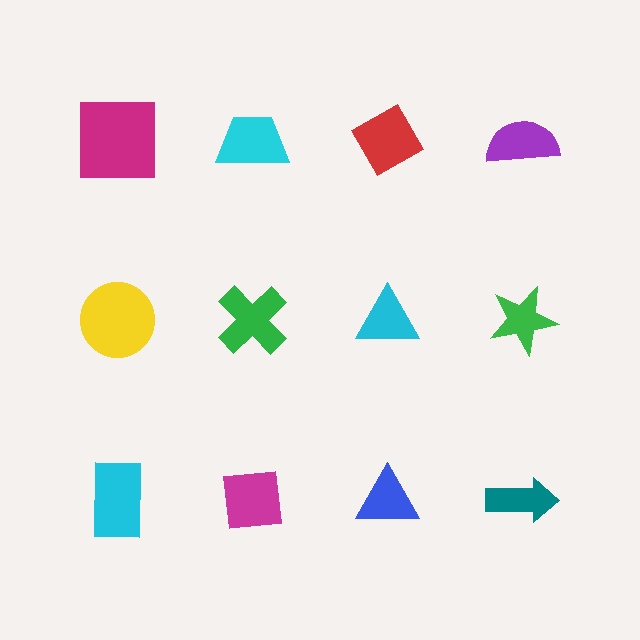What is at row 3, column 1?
A cyan rectangle.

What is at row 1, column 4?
A purple semicircle.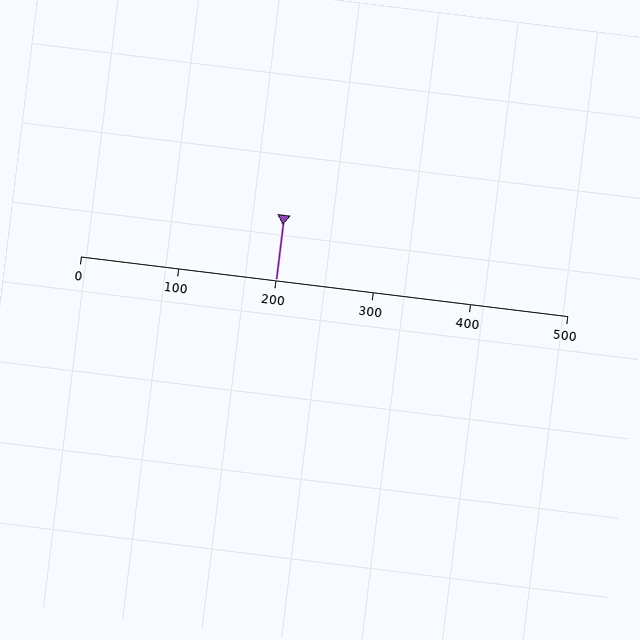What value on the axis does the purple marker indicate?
The marker indicates approximately 200.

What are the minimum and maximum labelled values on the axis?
The axis runs from 0 to 500.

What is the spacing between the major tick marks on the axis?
The major ticks are spaced 100 apart.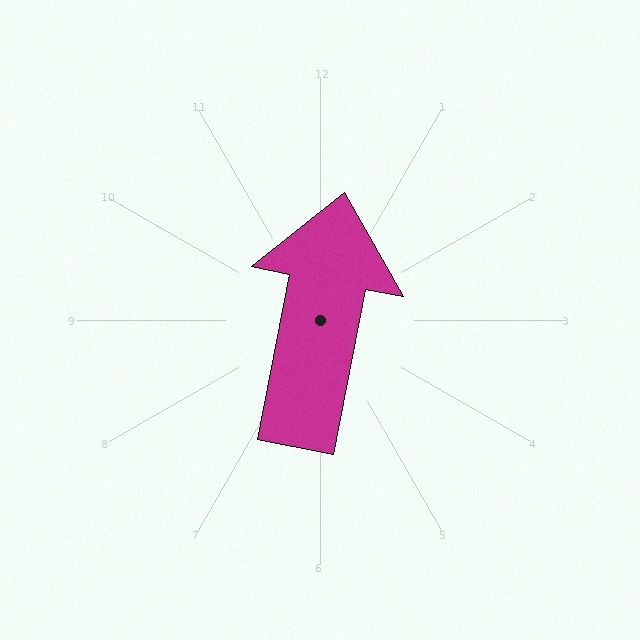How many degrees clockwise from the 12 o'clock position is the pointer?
Approximately 11 degrees.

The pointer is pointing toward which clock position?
Roughly 12 o'clock.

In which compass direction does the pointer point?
North.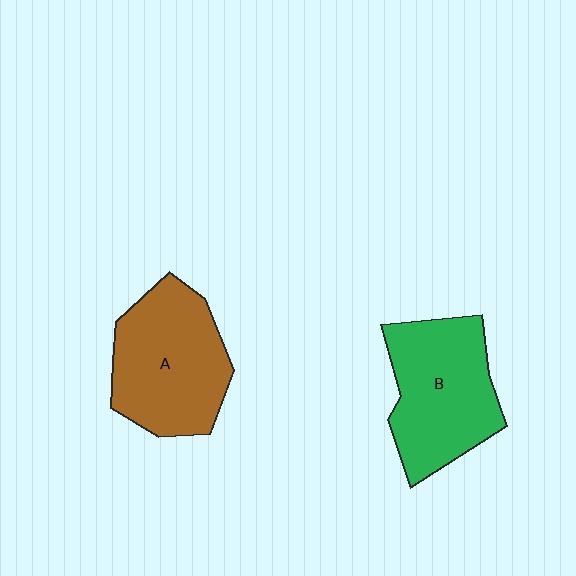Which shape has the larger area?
Shape A (brown).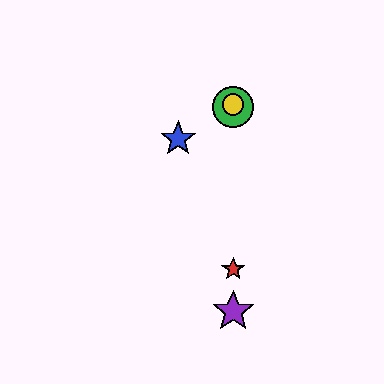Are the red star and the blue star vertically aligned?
No, the red star is at x≈233 and the blue star is at x≈178.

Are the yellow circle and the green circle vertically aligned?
Yes, both are at x≈233.